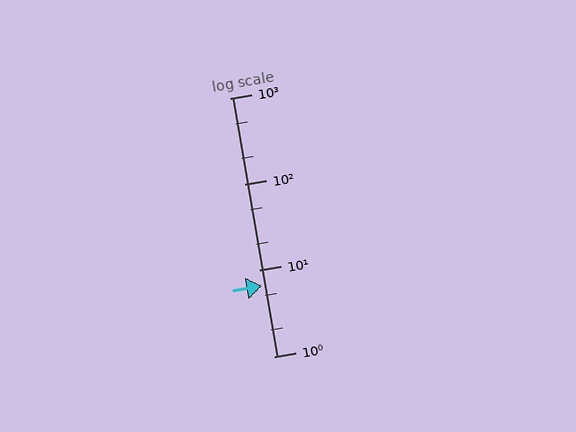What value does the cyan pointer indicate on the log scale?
The pointer indicates approximately 6.6.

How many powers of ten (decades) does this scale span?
The scale spans 3 decades, from 1 to 1000.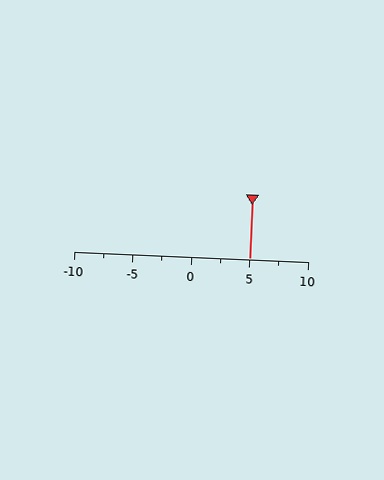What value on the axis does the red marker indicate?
The marker indicates approximately 5.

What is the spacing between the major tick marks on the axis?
The major ticks are spaced 5 apart.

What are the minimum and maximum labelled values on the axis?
The axis runs from -10 to 10.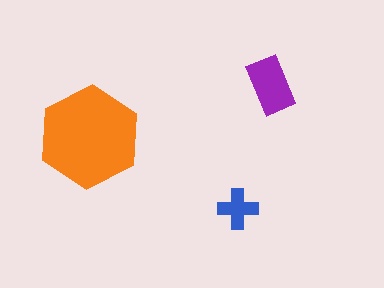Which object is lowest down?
The blue cross is bottommost.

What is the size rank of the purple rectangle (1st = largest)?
2nd.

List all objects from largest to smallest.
The orange hexagon, the purple rectangle, the blue cross.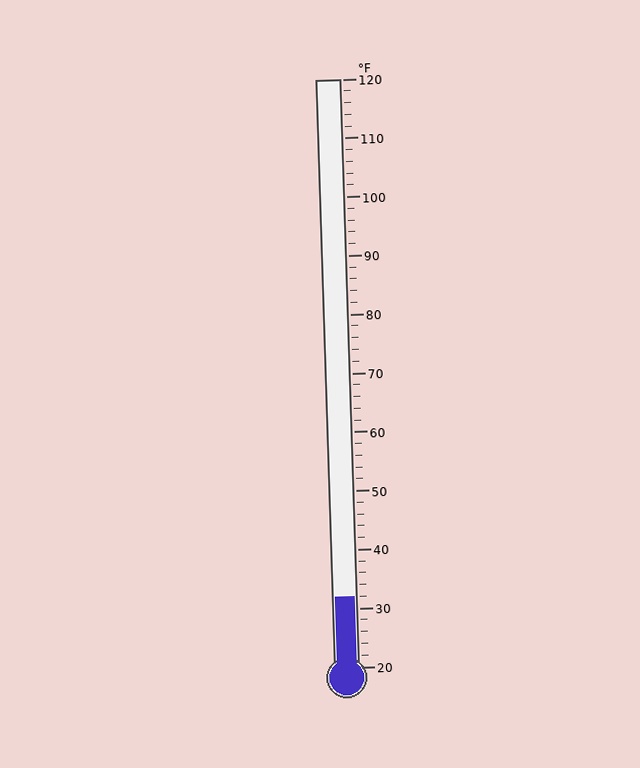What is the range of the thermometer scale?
The thermometer scale ranges from 20°F to 120°F.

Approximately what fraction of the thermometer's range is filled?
The thermometer is filled to approximately 10% of its range.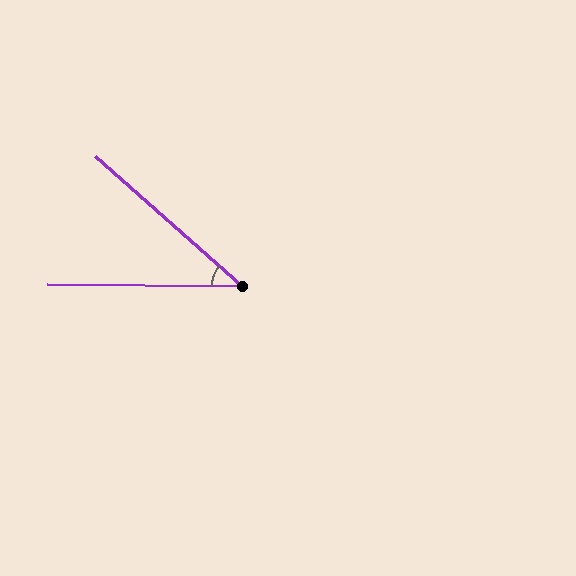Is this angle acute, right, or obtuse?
It is acute.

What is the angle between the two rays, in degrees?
Approximately 41 degrees.